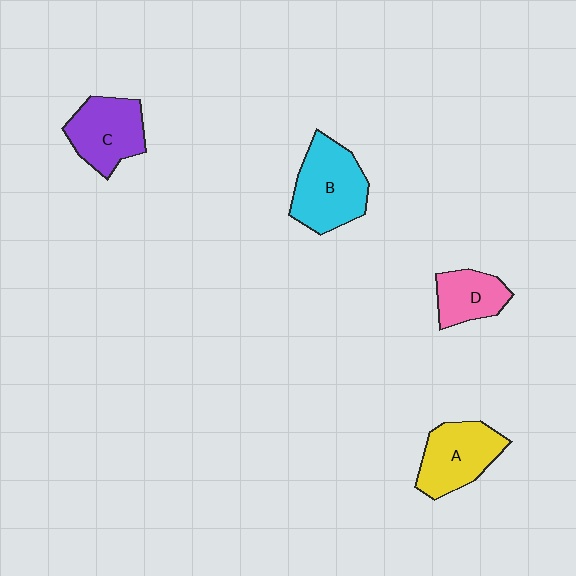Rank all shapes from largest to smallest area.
From largest to smallest: B (cyan), A (yellow), C (purple), D (pink).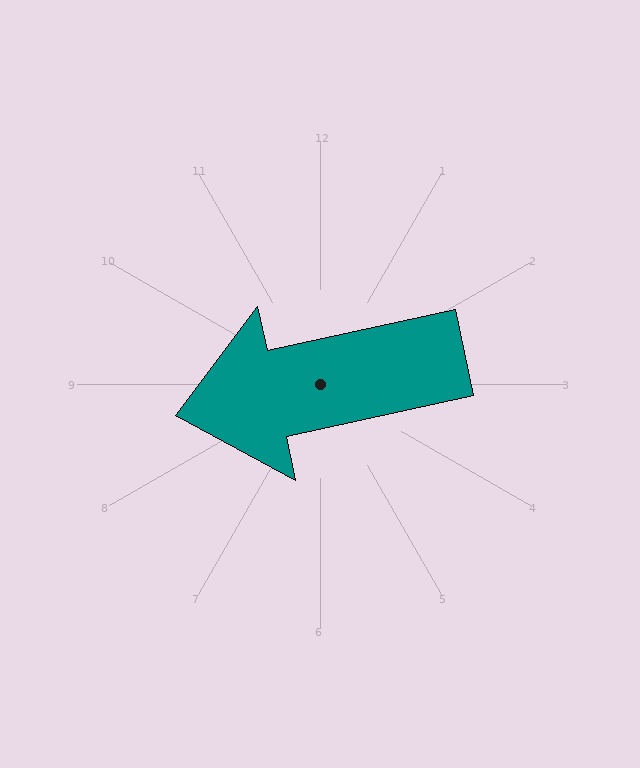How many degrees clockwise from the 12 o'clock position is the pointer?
Approximately 258 degrees.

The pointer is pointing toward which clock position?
Roughly 9 o'clock.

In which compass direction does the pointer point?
West.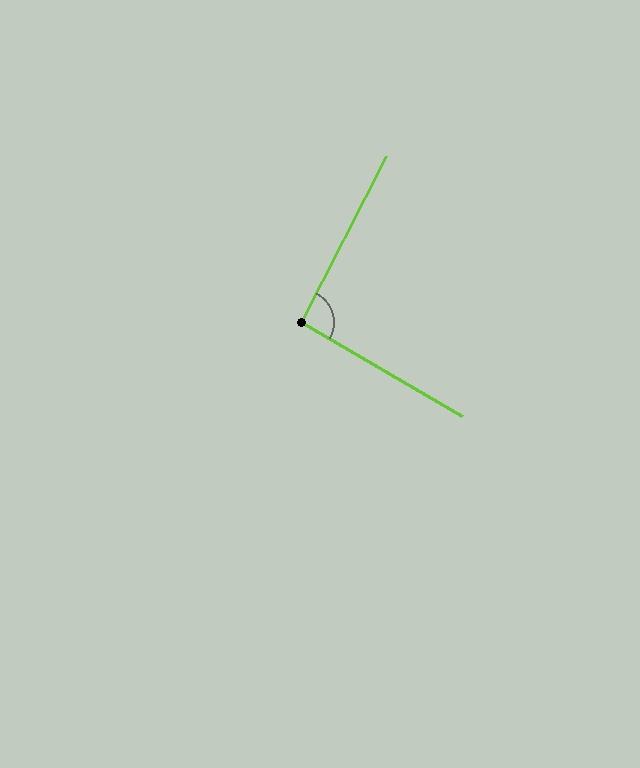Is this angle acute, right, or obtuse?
It is approximately a right angle.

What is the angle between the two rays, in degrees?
Approximately 93 degrees.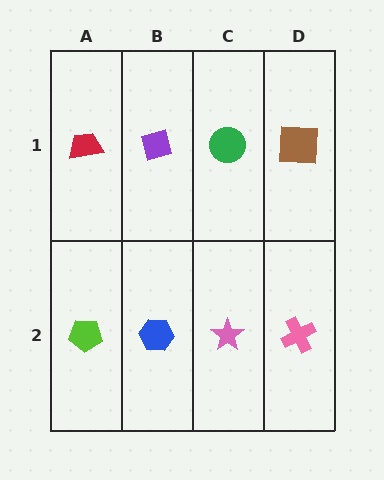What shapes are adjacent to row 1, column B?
A blue hexagon (row 2, column B), a red trapezoid (row 1, column A), a green circle (row 1, column C).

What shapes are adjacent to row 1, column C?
A pink star (row 2, column C), a purple square (row 1, column B), a brown square (row 1, column D).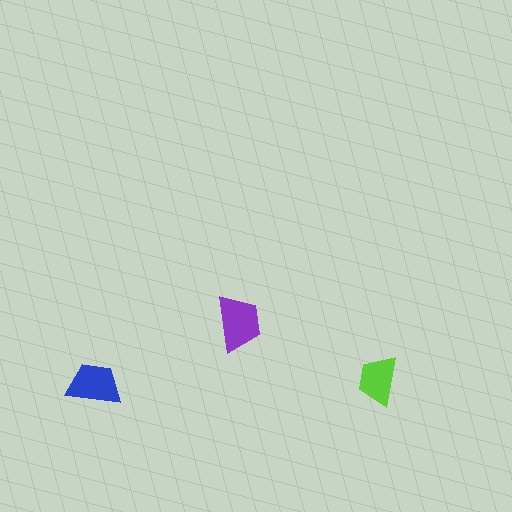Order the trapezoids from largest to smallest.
the purple one, the blue one, the lime one.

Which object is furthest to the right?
The lime trapezoid is rightmost.